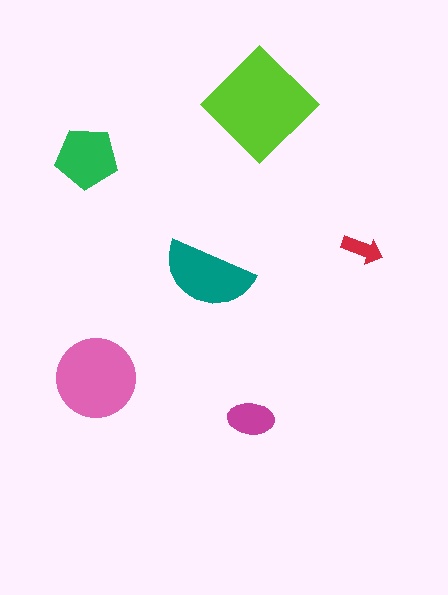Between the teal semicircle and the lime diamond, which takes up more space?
The lime diamond.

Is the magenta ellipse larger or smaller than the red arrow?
Larger.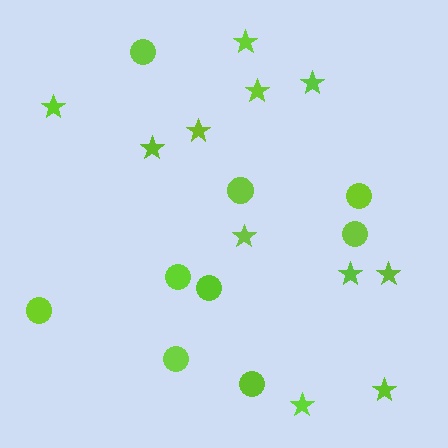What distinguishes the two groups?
There are 2 groups: one group of circles (9) and one group of stars (11).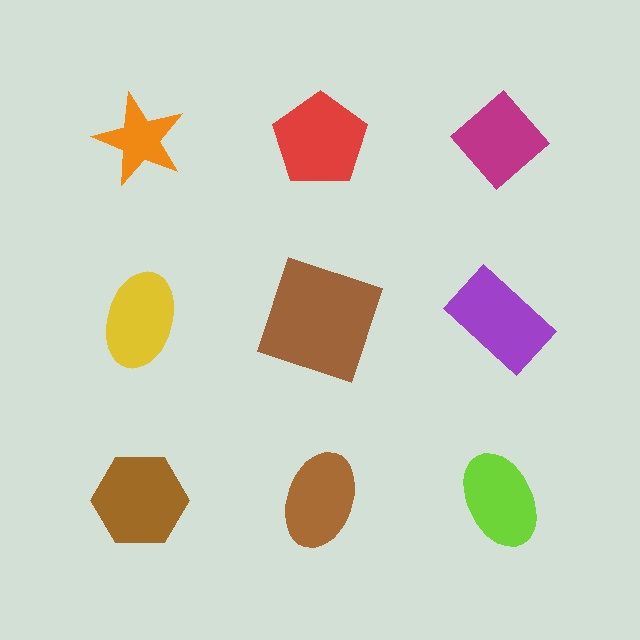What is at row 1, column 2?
A red pentagon.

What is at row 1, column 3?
A magenta diamond.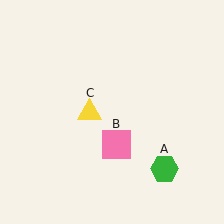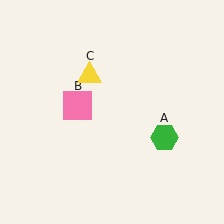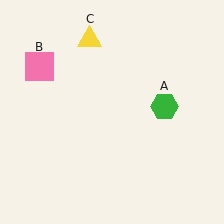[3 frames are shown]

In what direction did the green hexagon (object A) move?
The green hexagon (object A) moved up.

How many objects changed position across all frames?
3 objects changed position: green hexagon (object A), pink square (object B), yellow triangle (object C).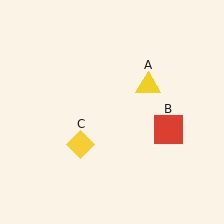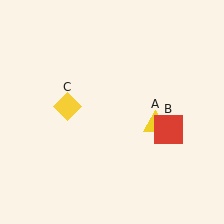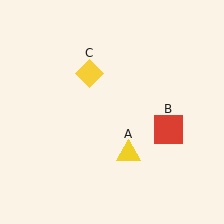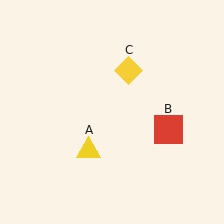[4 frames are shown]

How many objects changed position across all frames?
2 objects changed position: yellow triangle (object A), yellow diamond (object C).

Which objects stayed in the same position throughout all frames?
Red square (object B) remained stationary.